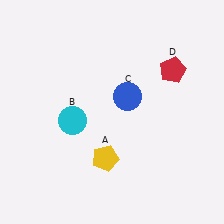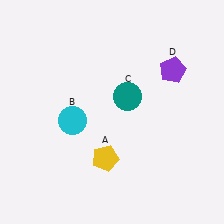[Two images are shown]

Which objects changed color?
C changed from blue to teal. D changed from red to purple.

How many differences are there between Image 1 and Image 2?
There are 2 differences between the two images.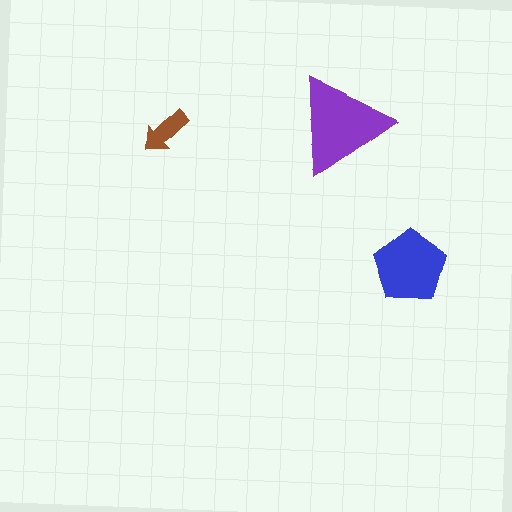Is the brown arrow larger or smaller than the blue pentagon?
Smaller.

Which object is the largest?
The purple triangle.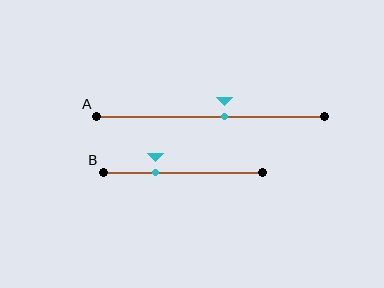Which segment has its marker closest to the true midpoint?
Segment A has its marker closest to the true midpoint.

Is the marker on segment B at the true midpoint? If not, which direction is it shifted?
No, the marker on segment B is shifted to the left by about 17% of the segment length.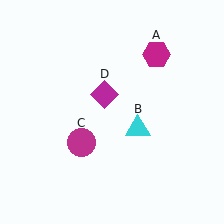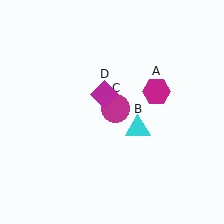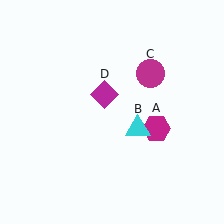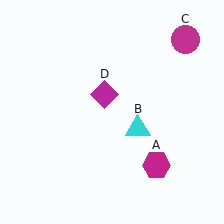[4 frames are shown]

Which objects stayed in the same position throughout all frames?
Cyan triangle (object B) and magenta diamond (object D) remained stationary.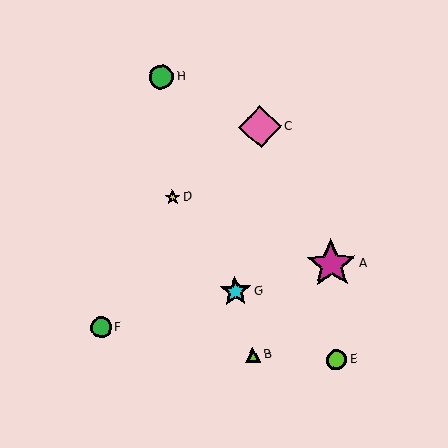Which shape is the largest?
The magenta star (labeled A) is the largest.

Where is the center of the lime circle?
The center of the lime circle is at (336, 360).